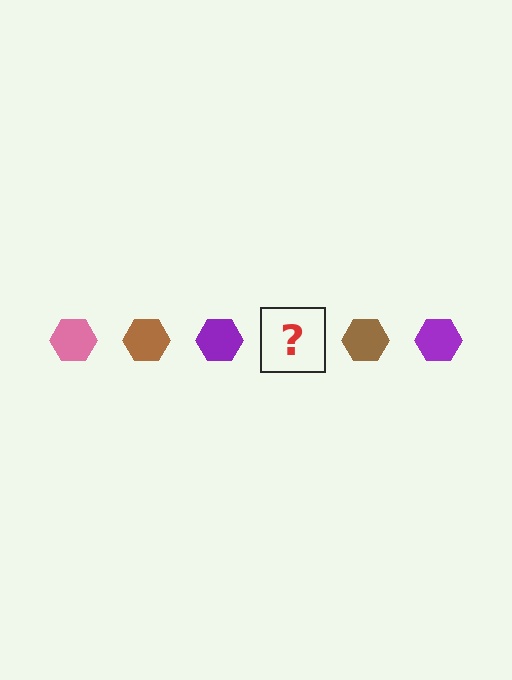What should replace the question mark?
The question mark should be replaced with a pink hexagon.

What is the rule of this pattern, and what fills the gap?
The rule is that the pattern cycles through pink, brown, purple hexagons. The gap should be filled with a pink hexagon.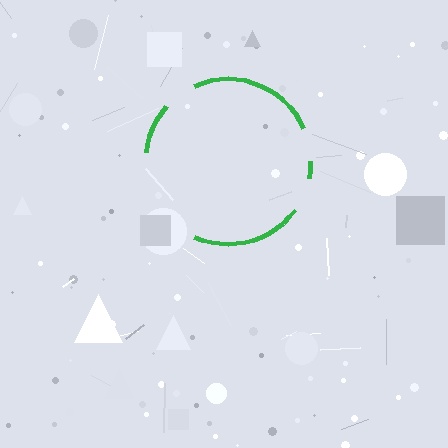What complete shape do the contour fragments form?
The contour fragments form a circle.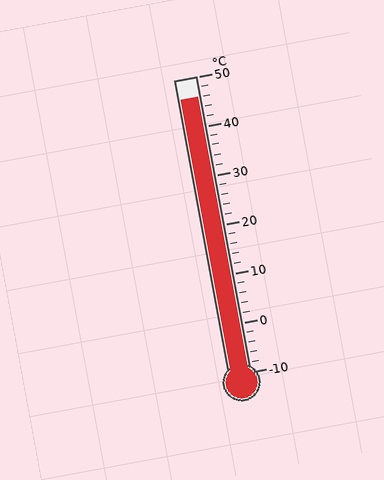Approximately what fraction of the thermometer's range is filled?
The thermometer is filled to approximately 95% of its range.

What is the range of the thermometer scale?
The thermometer scale ranges from -10°C to 50°C.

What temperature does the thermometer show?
The thermometer shows approximately 46°C.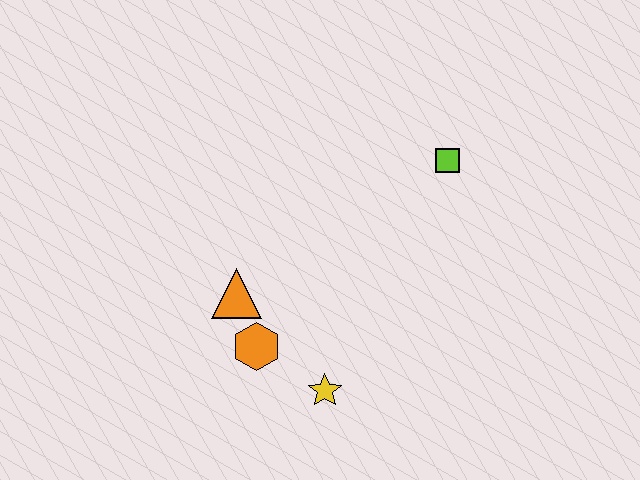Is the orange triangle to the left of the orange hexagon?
Yes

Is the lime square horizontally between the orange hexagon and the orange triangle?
No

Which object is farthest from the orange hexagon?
The lime square is farthest from the orange hexagon.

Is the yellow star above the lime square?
No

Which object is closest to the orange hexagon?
The orange triangle is closest to the orange hexagon.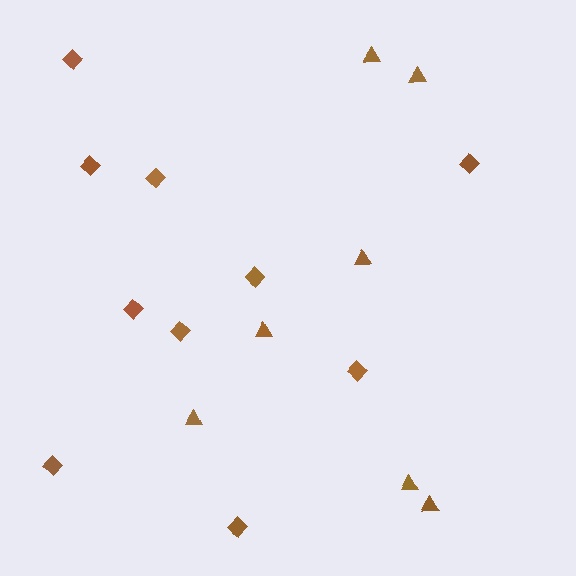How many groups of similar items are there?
There are 2 groups: one group of diamonds (10) and one group of triangles (7).